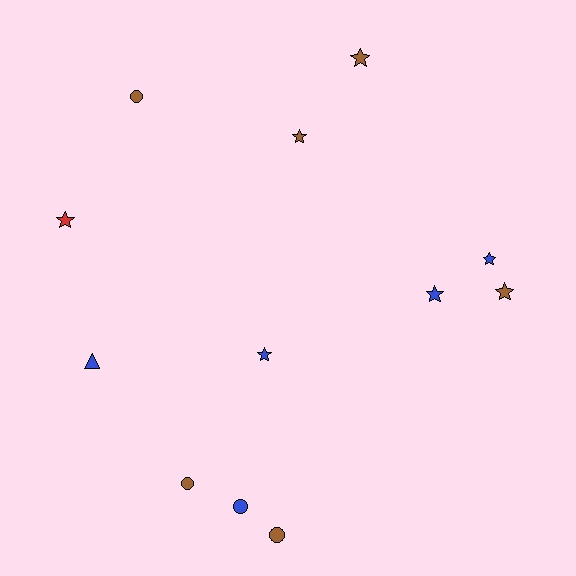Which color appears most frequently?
Brown, with 6 objects.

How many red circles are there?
There are no red circles.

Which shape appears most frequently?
Star, with 7 objects.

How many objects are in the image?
There are 12 objects.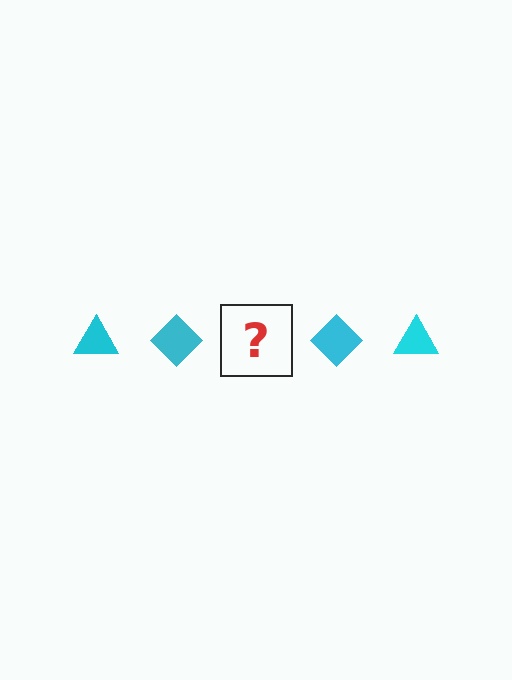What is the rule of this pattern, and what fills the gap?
The rule is that the pattern cycles through triangle, diamond shapes in cyan. The gap should be filled with a cyan triangle.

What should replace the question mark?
The question mark should be replaced with a cyan triangle.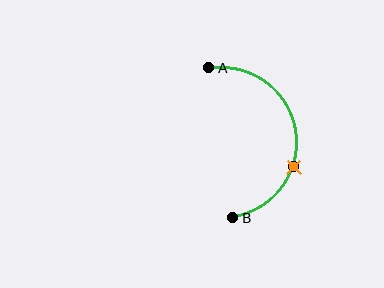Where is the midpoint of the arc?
The arc midpoint is the point on the curve farthest from the straight line joining A and B. It sits to the right of that line.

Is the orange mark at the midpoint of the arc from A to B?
No. The orange mark lies on the arc but is closer to endpoint B. The arc midpoint would be at the point on the curve equidistant along the arc from both A and B.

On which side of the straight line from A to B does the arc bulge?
The arc bulges to the right of the straight line connecting A and B.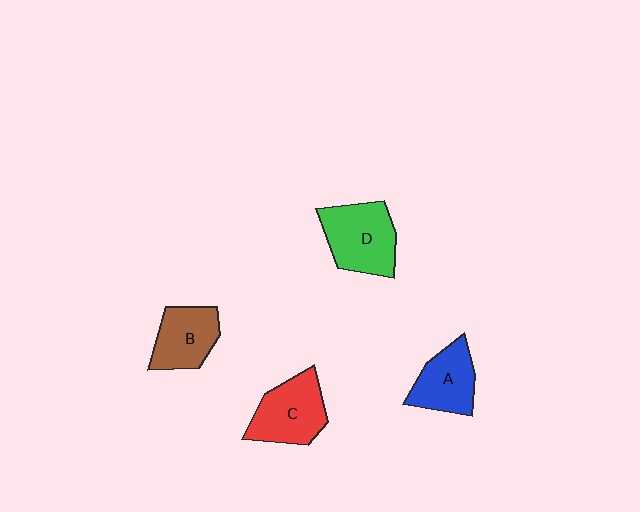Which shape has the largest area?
Shape D (green).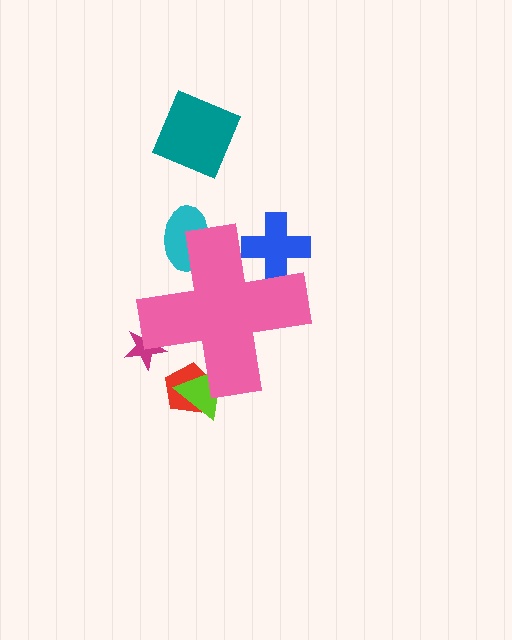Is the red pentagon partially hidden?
Yes, the red pentagon is partially hidden behind the pink cross.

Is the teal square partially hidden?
No, the teal square is fully visible.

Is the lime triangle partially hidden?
Yes, the lime triangle is partially hidden behind the pink cross.